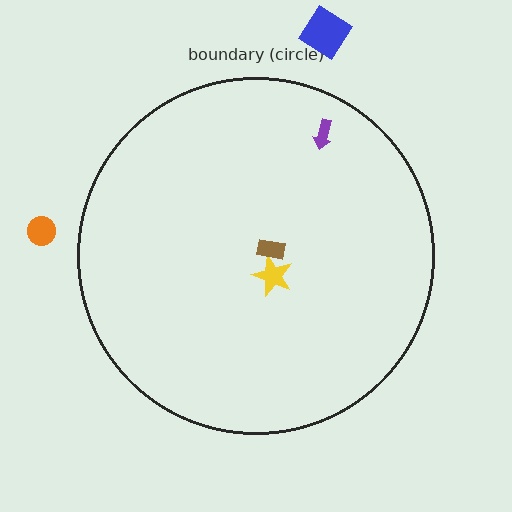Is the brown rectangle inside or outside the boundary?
Inside.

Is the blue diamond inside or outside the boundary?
Outside.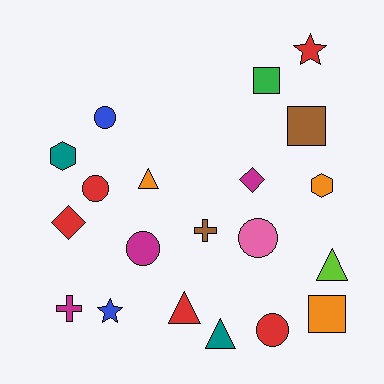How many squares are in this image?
There are 3 squares.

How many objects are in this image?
There are 20 objects.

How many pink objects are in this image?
There is 1 pink object.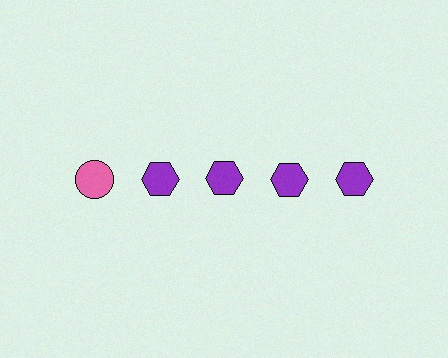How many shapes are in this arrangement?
There are 5 shapes arranged in a grid pattern.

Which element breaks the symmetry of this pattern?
The pink circle in the top row, leftmost column breaks the symmetry. All other shapes are purple hexagons.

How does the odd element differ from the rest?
It differs in both color (pink instead of purple) and shape (circle instead of hexagon).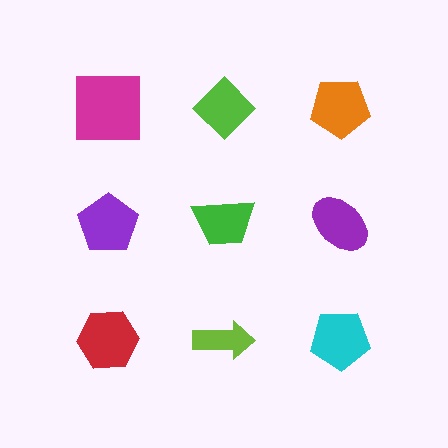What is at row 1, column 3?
An orange pentagon.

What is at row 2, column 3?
A purple ellipse.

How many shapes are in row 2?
3 shapes.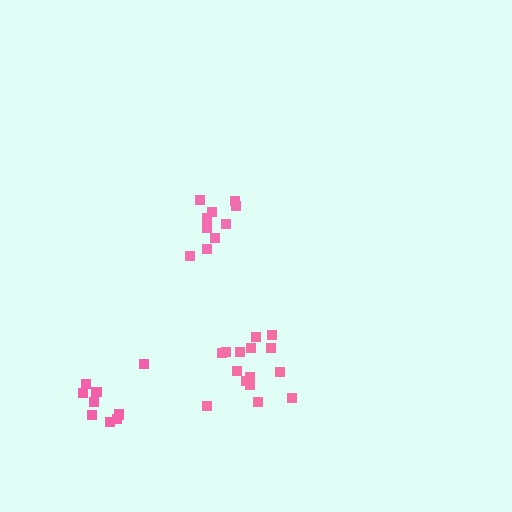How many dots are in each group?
Group 1: 10 dots, Group 2: 9 dots, Group 3: 15 dots (34 total).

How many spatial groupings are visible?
There are 3 spatial groupings.